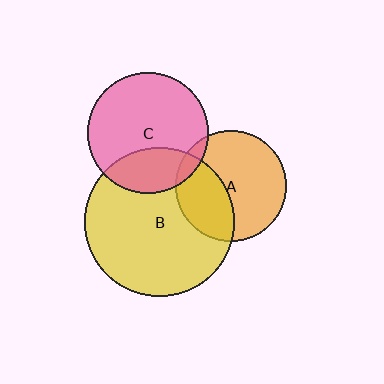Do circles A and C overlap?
Yes.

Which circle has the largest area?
Circle B (yellow).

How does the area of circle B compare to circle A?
Approximately 1.8 times.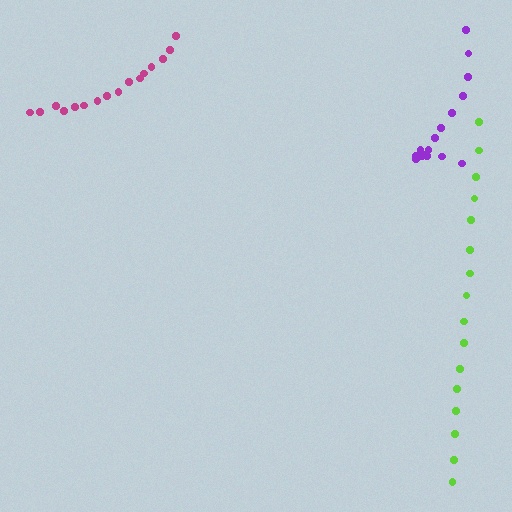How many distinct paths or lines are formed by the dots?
There are 3 distinct paths.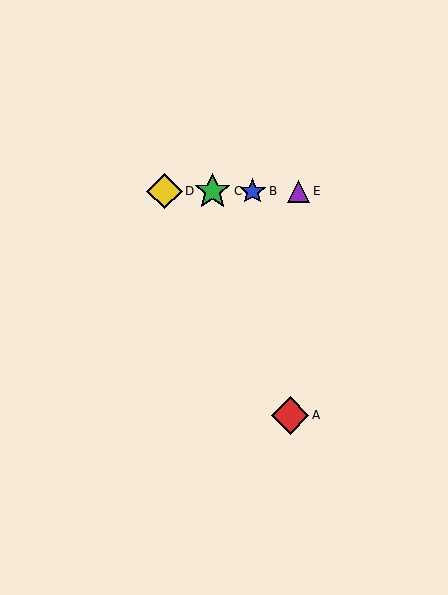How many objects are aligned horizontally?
4 objects (B, C, D, E) are aligned horizontally.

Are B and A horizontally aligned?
No, B is at y≈191 and A is at y≈415.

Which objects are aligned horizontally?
Objects B, C, D, E are aligned horizontally.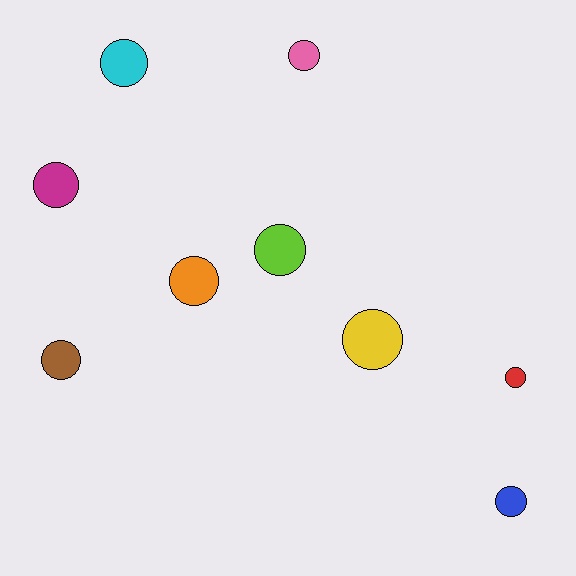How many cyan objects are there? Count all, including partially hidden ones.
There is 1 cyan object.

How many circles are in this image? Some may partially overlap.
There are 9 circles.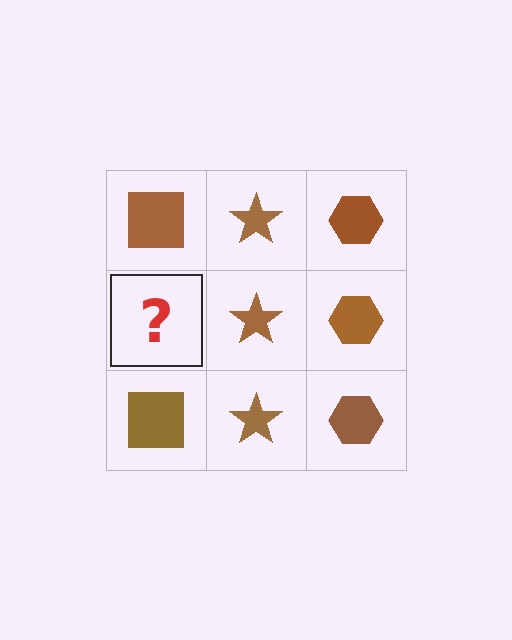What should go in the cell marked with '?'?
The missing cell should contain a brown square.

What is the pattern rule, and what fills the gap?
The rule is that each column has a consistent shape. The gap should be filled with a brown square.